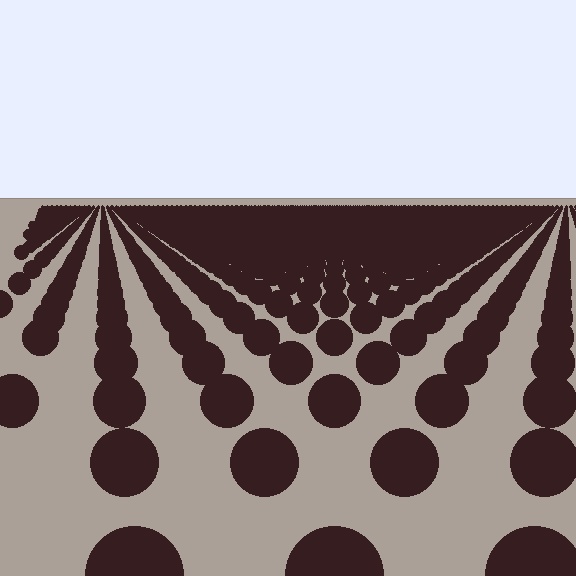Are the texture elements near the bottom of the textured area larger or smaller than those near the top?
Larger. Near the bottom, elements are closer to the viewer and appear at a bigger on-screen size.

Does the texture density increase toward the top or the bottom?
Density increases toward the top.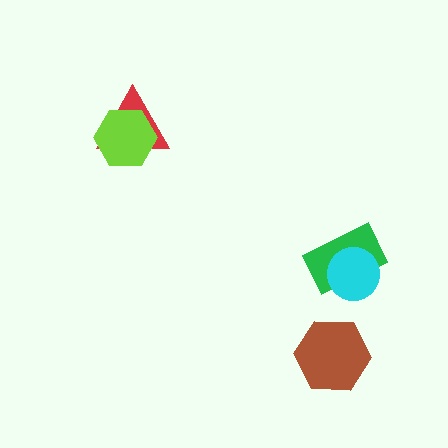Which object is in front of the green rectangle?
The cyan circle is in front of the green rectangle.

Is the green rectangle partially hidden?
Yes, it is partially covered by another shape.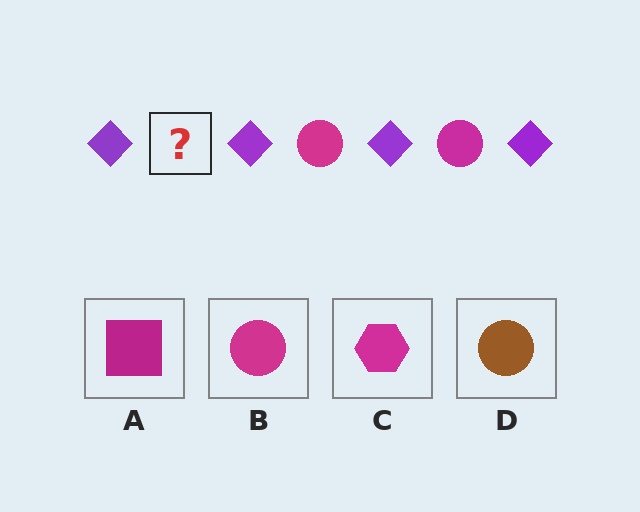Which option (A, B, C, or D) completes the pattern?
B.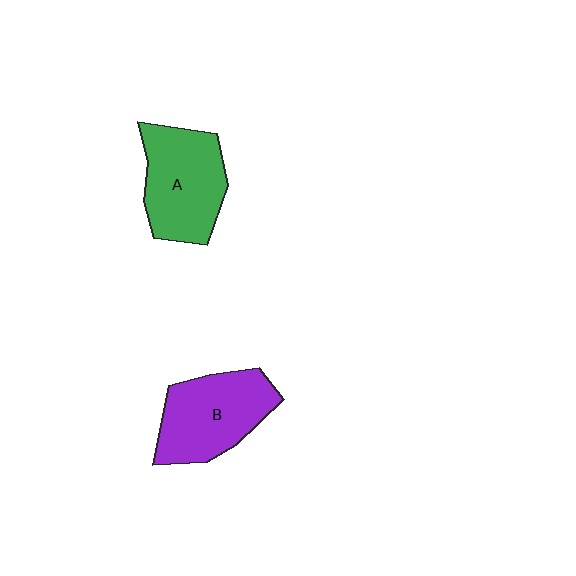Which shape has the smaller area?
Shape B (purple).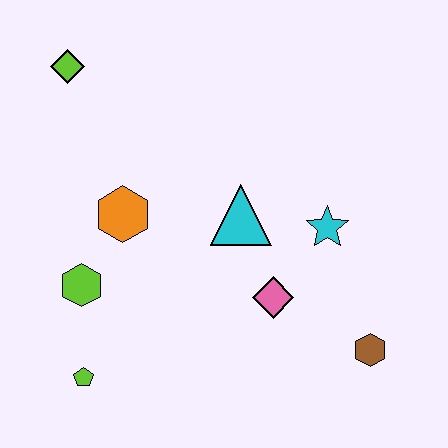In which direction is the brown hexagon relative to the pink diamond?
The brown hexagon is to the right of the pink diamond.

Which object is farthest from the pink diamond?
The lime diamond is farthest from the pink diamond.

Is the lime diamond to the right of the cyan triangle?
No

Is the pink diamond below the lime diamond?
Yes